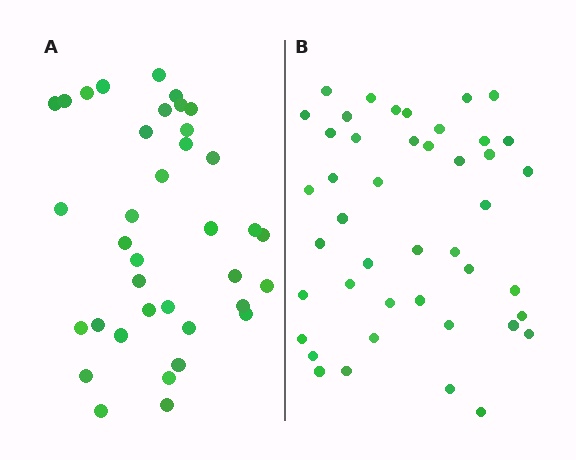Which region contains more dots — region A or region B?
Region B (the right region) has more dots.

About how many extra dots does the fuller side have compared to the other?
Region B has roughly 8 or so more dots than region A.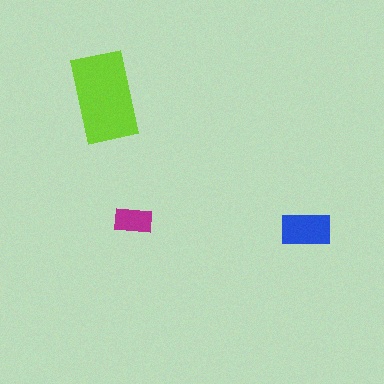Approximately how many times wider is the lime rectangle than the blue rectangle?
About 2 times wider.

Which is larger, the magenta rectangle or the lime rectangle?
The lime one.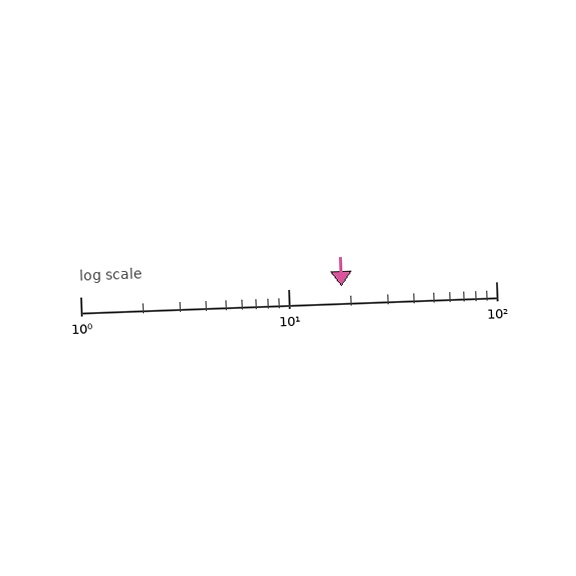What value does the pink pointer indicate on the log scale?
The pointer indicates approximately 18.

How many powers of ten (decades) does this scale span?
The scale spans 2 decades, from 1 to 100.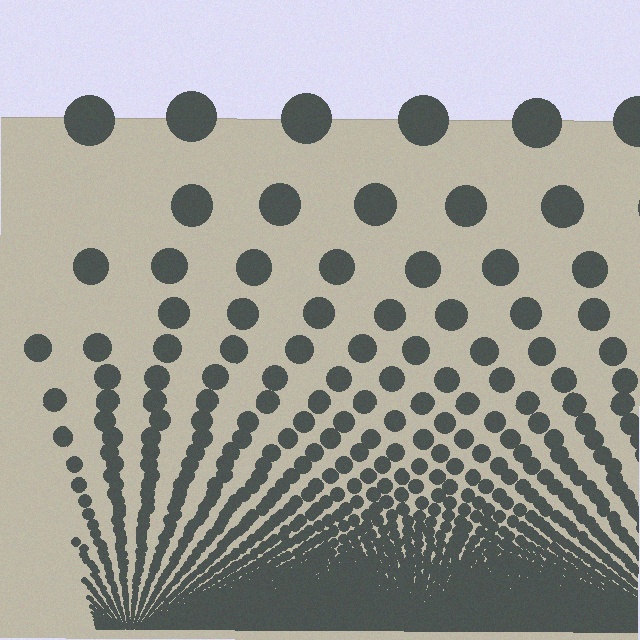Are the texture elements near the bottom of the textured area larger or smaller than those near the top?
Smaller. The gradient is inverted — elements near the bottom are smaller and denser.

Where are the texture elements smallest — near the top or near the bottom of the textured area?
Near the bottom.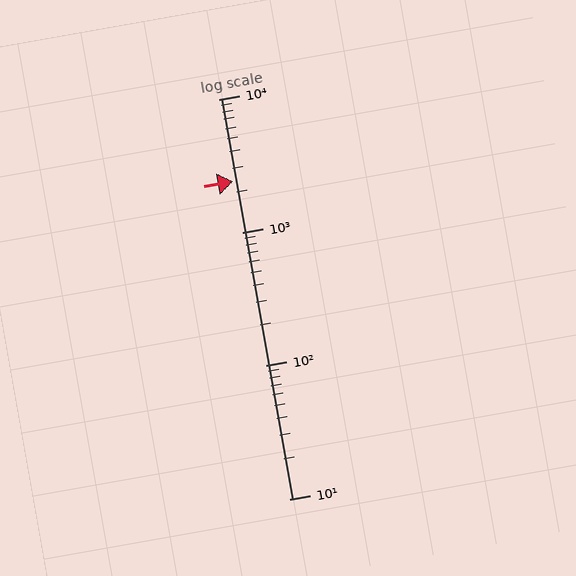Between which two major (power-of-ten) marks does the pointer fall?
The pointer is between 1000 and 10000.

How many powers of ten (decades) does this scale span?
The scale spans 3 decades, from 10 to 10000.